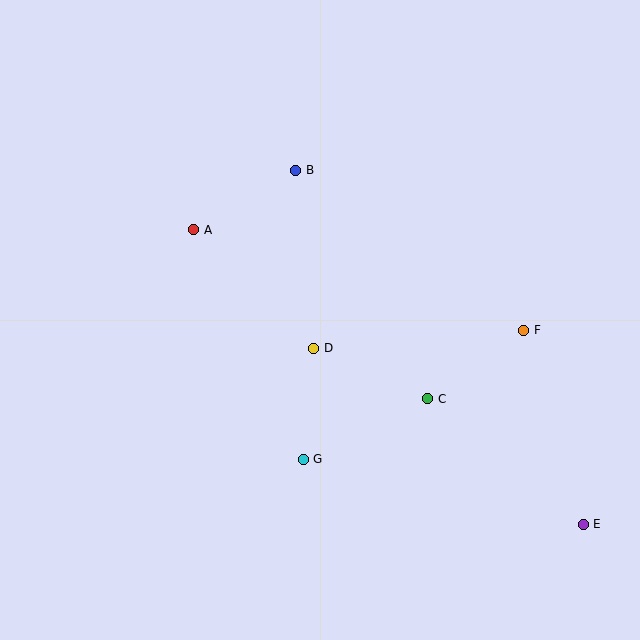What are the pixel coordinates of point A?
Point A is at (194, 230).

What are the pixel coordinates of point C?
Point C is at (428, 399).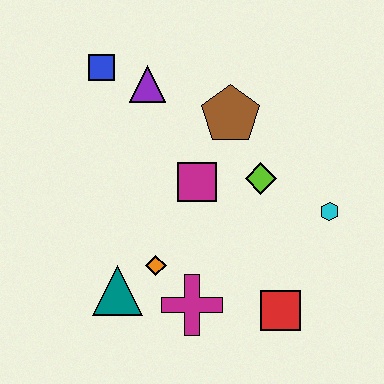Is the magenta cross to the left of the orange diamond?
No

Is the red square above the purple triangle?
No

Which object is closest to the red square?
The magenta cross is closest to the red square.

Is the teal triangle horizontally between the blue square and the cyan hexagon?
Yes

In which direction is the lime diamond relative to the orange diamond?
The lime diamond is to the right of the orange diamond.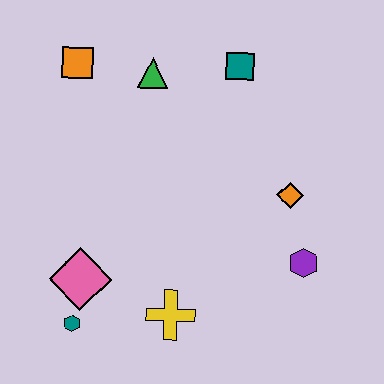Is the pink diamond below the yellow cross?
No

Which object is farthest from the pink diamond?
The teal square is farthest from the pink diamond.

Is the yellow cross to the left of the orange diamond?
Yes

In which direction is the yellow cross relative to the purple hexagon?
The yellow cross is to the left of the purple hexagon.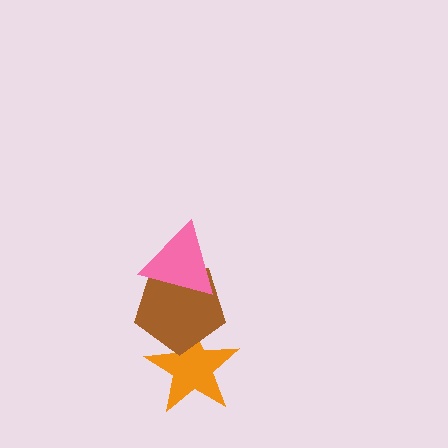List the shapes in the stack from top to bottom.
From top to bottom: the pink triangle, the brown pentagon, the orange star.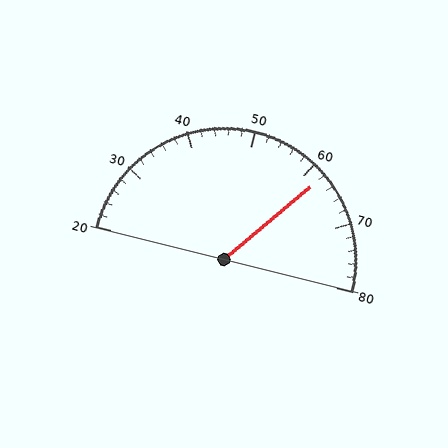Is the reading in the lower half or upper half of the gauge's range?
The reading is in the upper half of the range (20 to 80).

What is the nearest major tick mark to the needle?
The nearest major tick mark is 60.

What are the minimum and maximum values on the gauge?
The gauge ranges from 20 to 80.